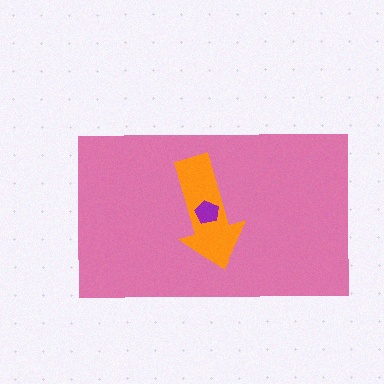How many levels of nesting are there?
3.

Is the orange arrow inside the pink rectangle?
Yes.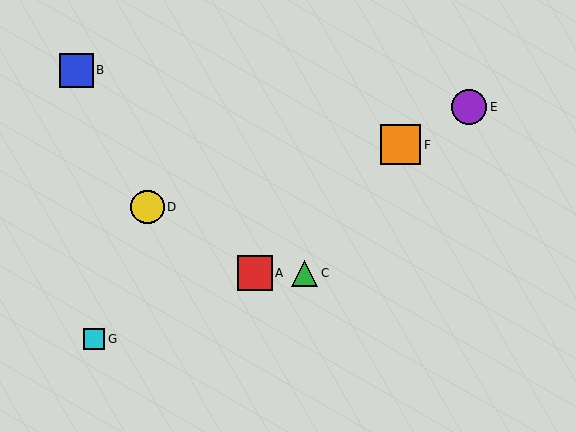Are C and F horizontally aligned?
No, C is at y≈273 and F is at y≈145.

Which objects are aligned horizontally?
Objects A, C are aligned horizontally.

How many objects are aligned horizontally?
2 objects (A, C) are aligned horizontally.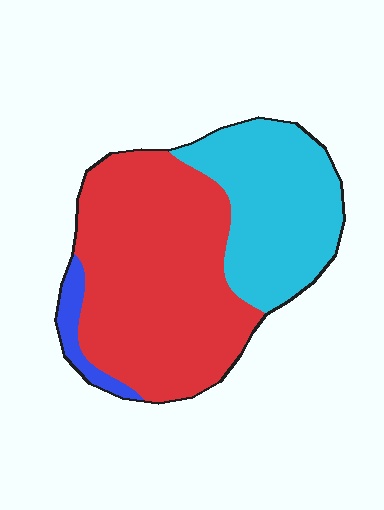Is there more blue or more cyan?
Cyan.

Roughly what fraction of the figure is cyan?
Cyan covers about 35% of the figure.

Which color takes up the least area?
Blue, at roughly 5%.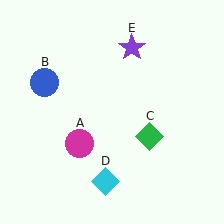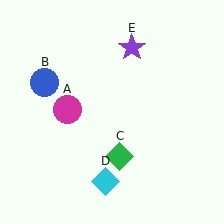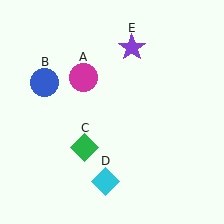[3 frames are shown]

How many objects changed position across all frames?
2 objects changed position: magenta circle (object A), green diamond (object C).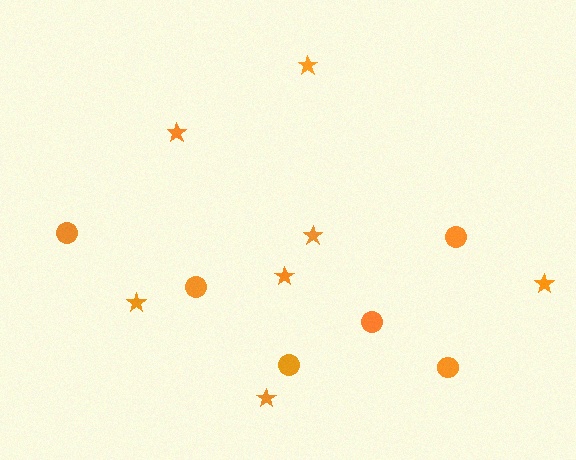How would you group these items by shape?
There are 2 groups: one group of circles (6) and one group of stars (7).